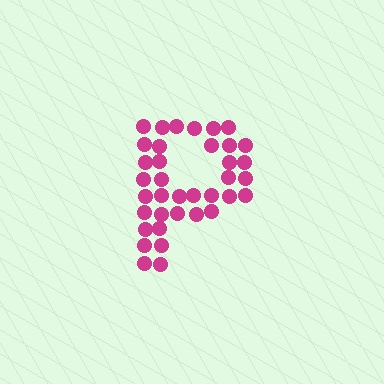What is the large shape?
The large shape is the letter P.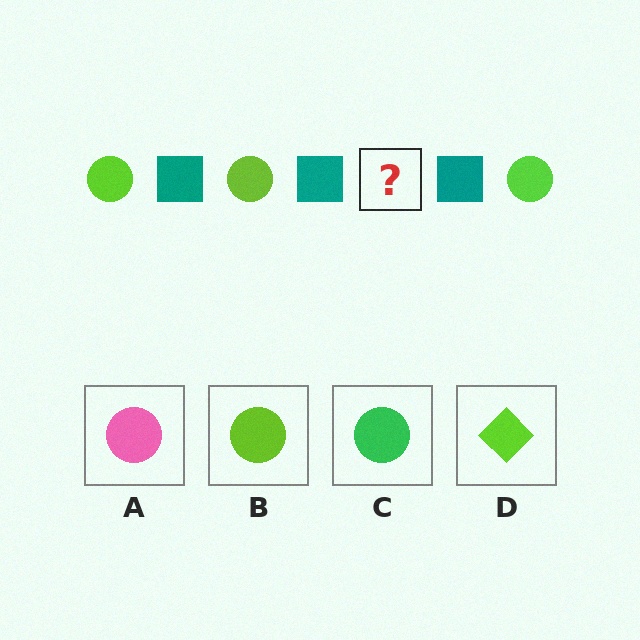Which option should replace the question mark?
Option B.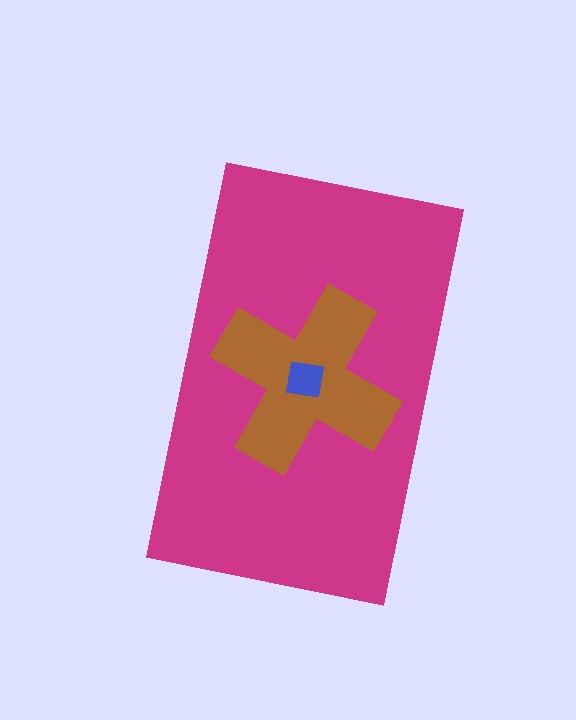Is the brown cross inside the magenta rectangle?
Yes.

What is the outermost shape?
The magenta rectangle.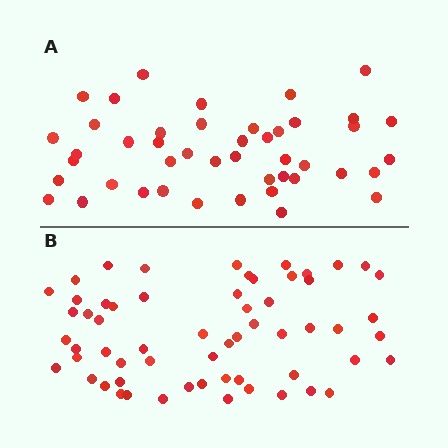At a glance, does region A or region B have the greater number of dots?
Region B (the bottom region) has more dots.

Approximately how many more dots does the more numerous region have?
Region B has approximately 15 more dots than region A.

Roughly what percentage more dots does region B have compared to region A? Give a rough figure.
About 35% more.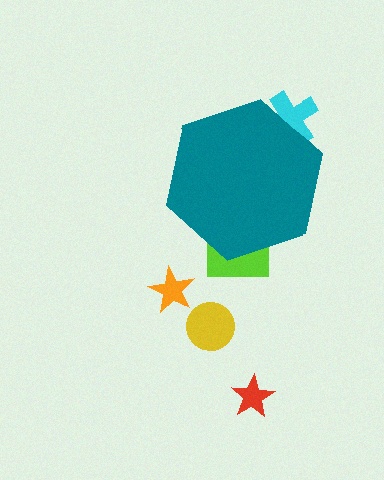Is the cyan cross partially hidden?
Yes, the cyan cross is partially hidden behind the teal hexagon.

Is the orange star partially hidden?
No, the orange star is fully visible.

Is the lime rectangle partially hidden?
Yes, the lime rectangle is partially hidden behind the teal hexagon.